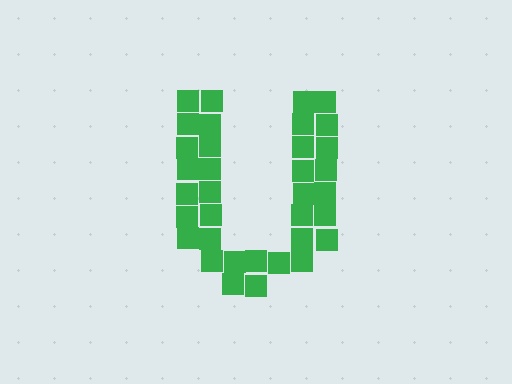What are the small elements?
The small elements are squares.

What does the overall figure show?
The overall figure shows the letter U.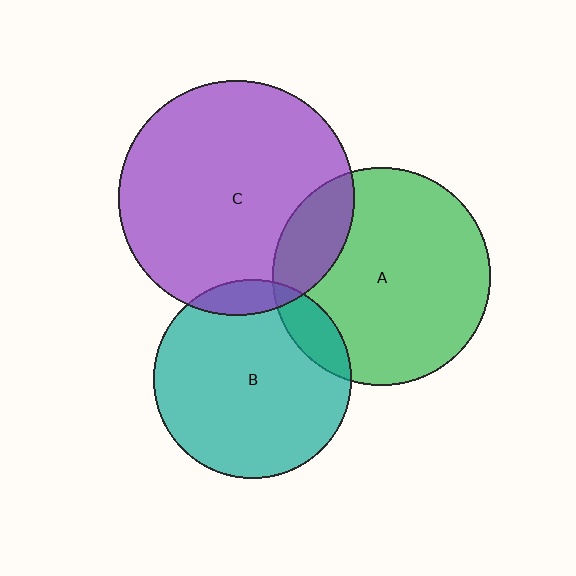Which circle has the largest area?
Circle C (purple).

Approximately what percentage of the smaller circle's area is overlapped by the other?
Approximately 15%.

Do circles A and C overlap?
Yes.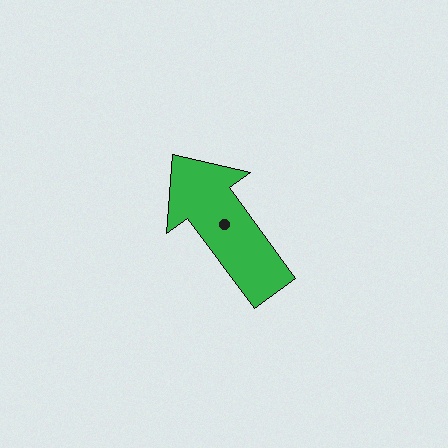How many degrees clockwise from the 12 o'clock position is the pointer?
Approximately 324 degrees.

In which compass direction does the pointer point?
Northwest.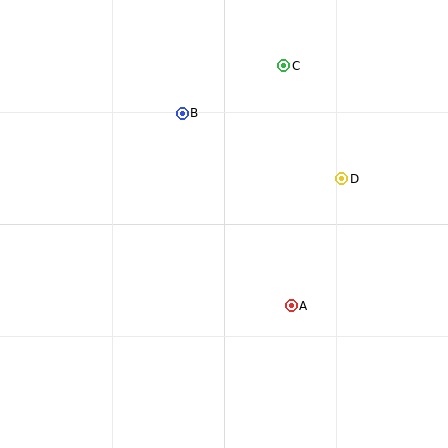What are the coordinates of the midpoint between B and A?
The midpoint between B and A is at (237, 210).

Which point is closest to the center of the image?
Point A at (291, 306) is closest to the center.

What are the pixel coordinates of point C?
Point C is at (284, 66).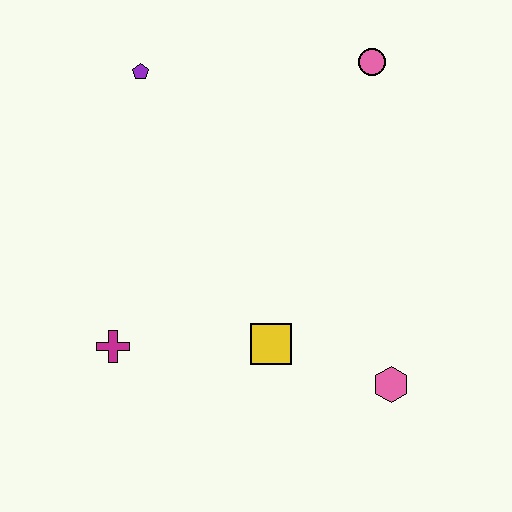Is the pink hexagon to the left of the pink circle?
No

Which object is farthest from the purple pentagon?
The pink hexagon is farthest from the purple pentagon.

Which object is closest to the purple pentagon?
The pink circle is closest to the purple pentagon.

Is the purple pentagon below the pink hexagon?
No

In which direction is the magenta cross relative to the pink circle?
The magenta cross is below the pink circle.